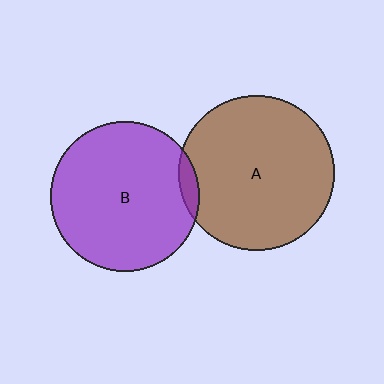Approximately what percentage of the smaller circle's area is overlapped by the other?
Approximately 5%.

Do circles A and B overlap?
Yes.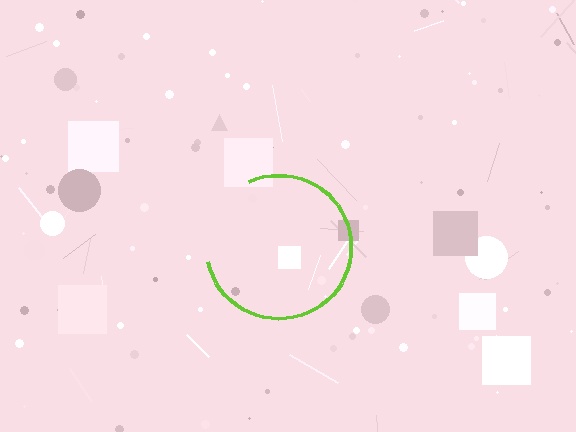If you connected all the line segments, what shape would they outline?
They would outline a circle.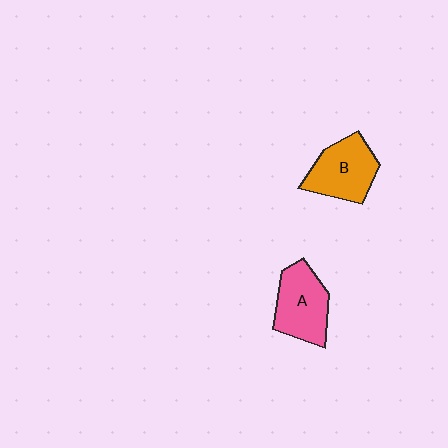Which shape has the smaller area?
Shape B (orange).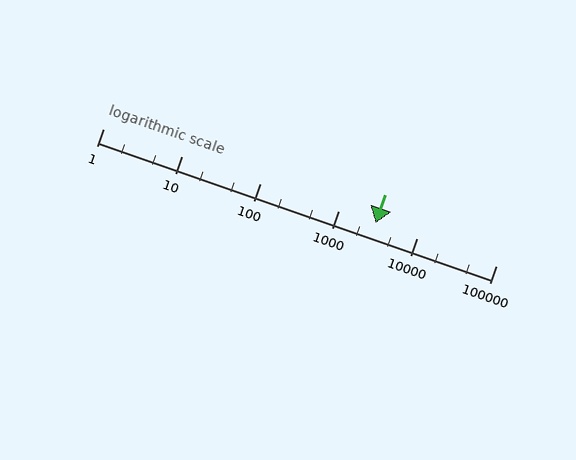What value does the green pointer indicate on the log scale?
The pointer indicates approximately 2900.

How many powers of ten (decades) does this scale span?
The scale spans 5 decades, from 1 to 100000.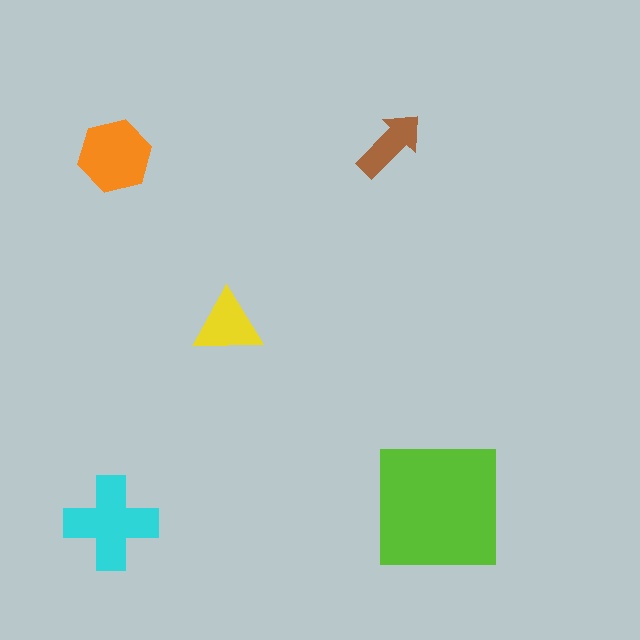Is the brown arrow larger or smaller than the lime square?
Smaller.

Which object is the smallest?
The brown arrow.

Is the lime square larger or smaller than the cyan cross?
Larger.